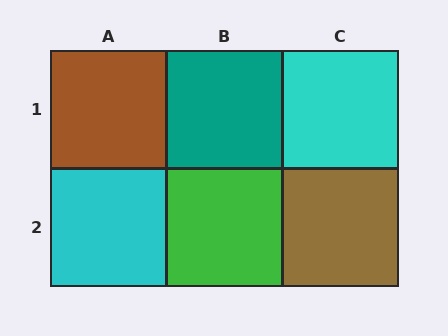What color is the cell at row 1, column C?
Cyan.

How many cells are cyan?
2 cells are cyan.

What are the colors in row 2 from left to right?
Cyan, green, brown.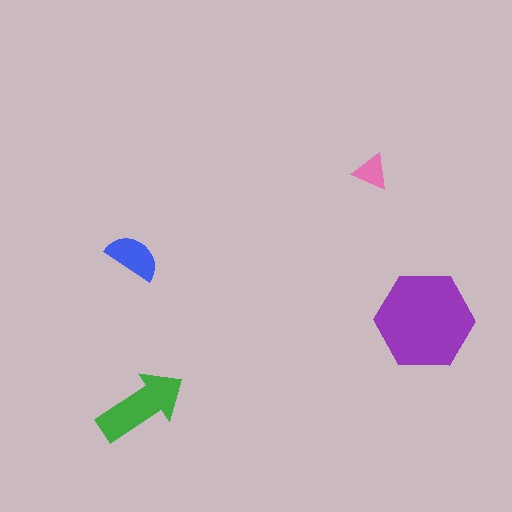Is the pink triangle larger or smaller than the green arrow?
Smaller.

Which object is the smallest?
The pink triangle.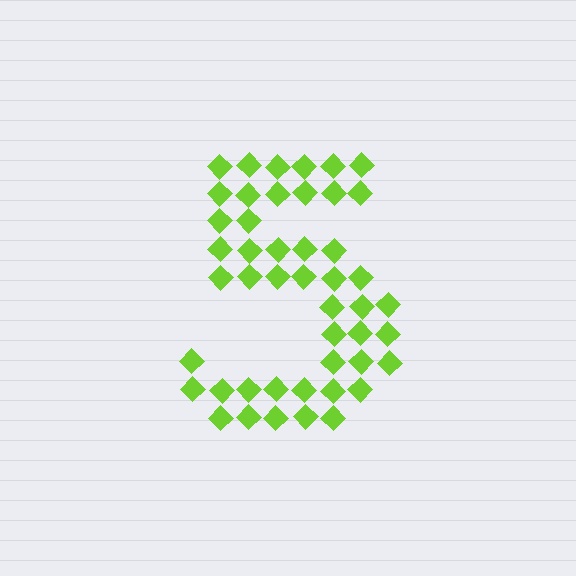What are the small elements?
The small elements are diamonds.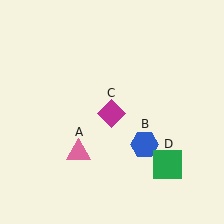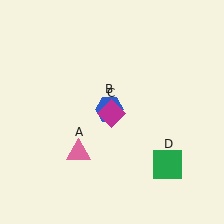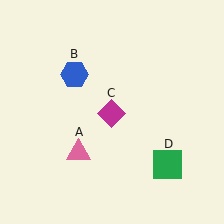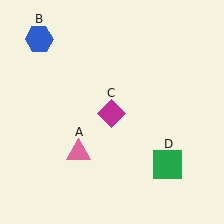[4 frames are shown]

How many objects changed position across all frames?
1 object changed position: blue hexagon (object B).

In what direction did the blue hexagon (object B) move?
The blue hexagon (object B) moved up and to the left.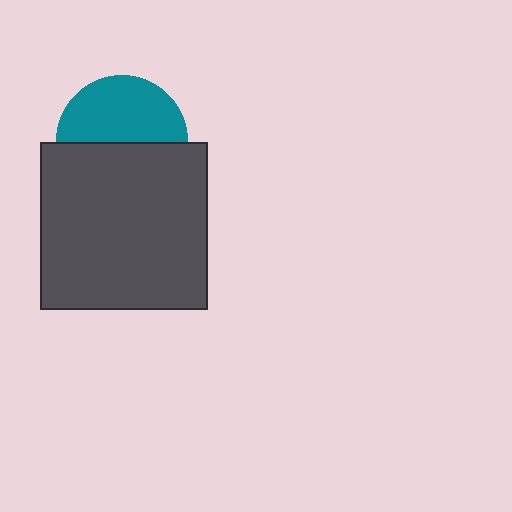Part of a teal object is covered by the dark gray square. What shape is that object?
It is a circle.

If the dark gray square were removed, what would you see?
You would see the complete teal circle.